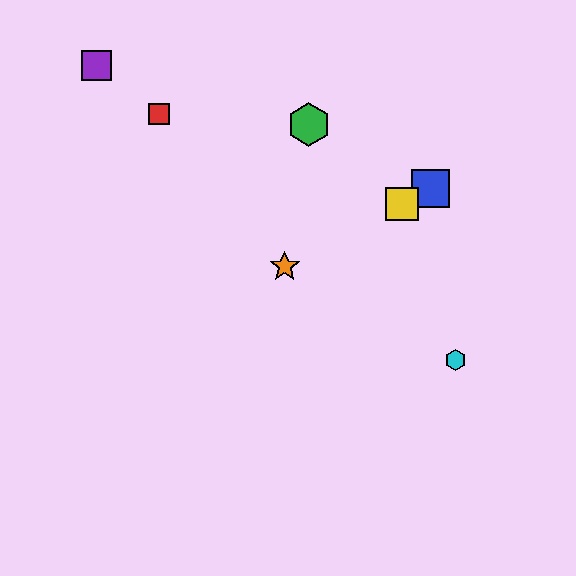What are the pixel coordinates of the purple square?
The purple square is at (96, 66).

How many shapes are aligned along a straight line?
3 shapes (the blue square, the yellow square, the orange star) are aligned along a straight line.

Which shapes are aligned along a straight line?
The blue square, the yellow square, the orange star are aligned along a straight line.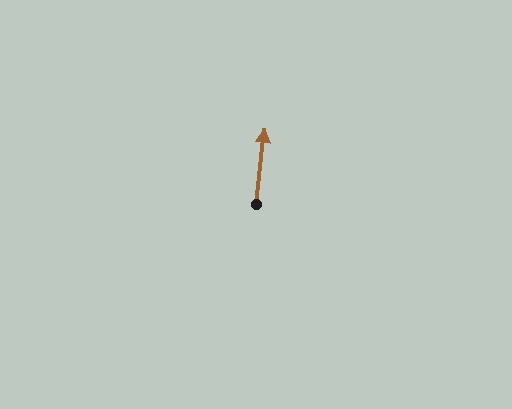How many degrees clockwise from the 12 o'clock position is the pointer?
Approximately 7 degrees.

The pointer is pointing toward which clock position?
Roughly 12 o'clock.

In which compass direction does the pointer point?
North.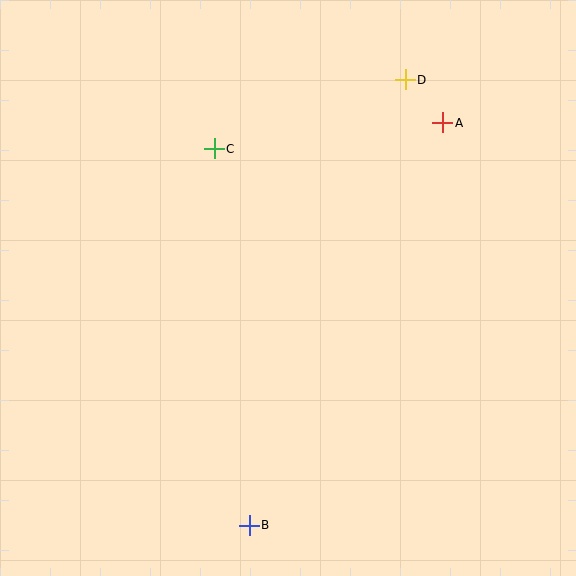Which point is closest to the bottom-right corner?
Point B is closest to the bottom-right corner.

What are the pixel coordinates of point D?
Point D is at (405, 80).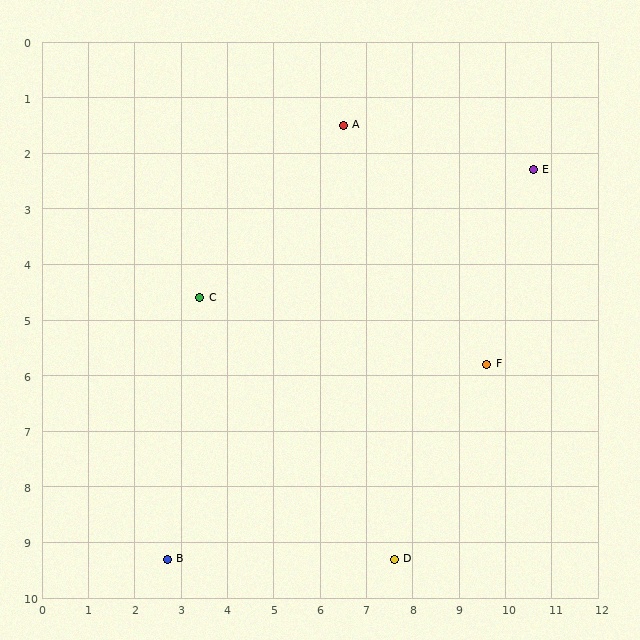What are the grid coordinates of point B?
Point B is at approximately (2.7, 9.3).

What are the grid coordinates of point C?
Point C is at approximately (3.4, 4.6).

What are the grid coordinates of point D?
Point D is at approximately (7.6, 9.3).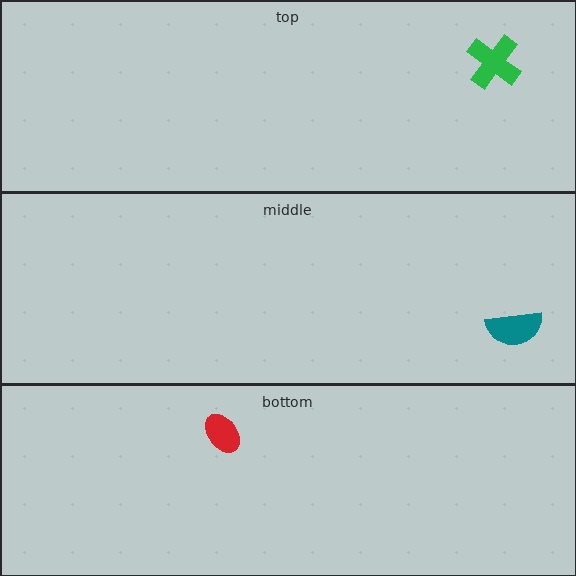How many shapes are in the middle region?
1.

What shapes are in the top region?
The green cross.